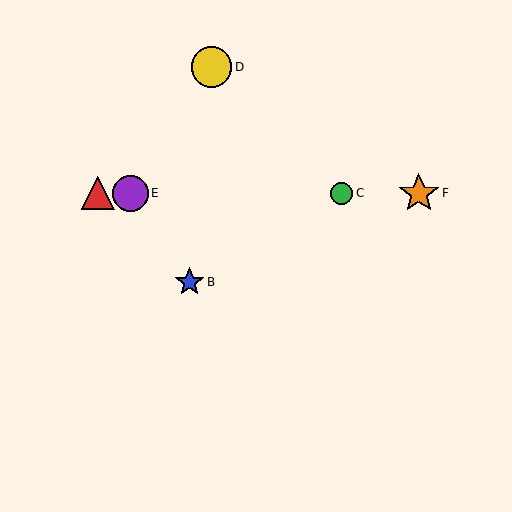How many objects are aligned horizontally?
4 objects (A, C, E, F) are aligned horizontally.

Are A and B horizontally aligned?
No, A is at y≈193 and B is at y≈282.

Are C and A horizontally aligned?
Yes, both are at y≈193.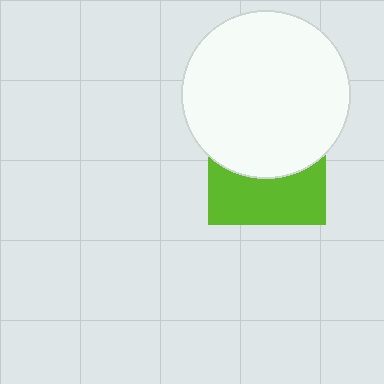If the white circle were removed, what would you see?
You would see the complete lime square.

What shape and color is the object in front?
The object in front is a white circle.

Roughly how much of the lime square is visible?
About half of it is visible (roughly 46%).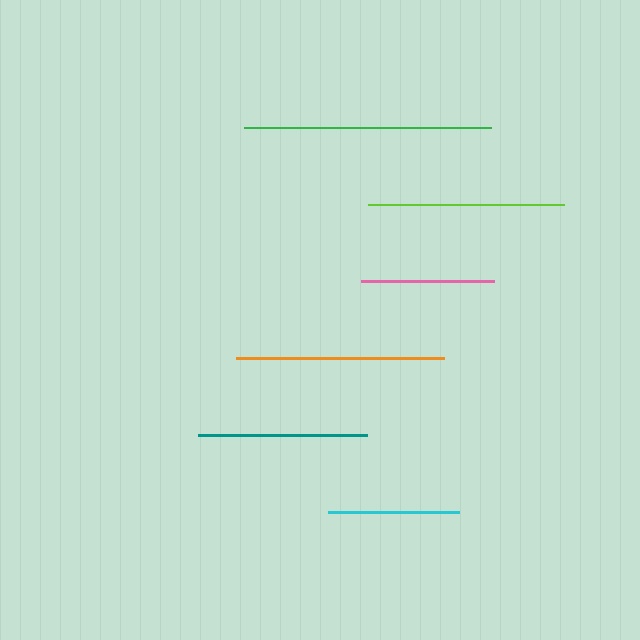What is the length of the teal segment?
The teal segment is approximately 169 pixels long.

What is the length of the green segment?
The green segment is approximately 247 pixels long.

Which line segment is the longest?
The green line is the longest at approximately 247 pixels.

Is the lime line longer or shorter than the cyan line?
The lime line is longer than the cyan line.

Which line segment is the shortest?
The cyan line is the shortest at approximately 131 pixels.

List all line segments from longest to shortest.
From longest to shortest: green, orange, lime, teal, pink, cyan.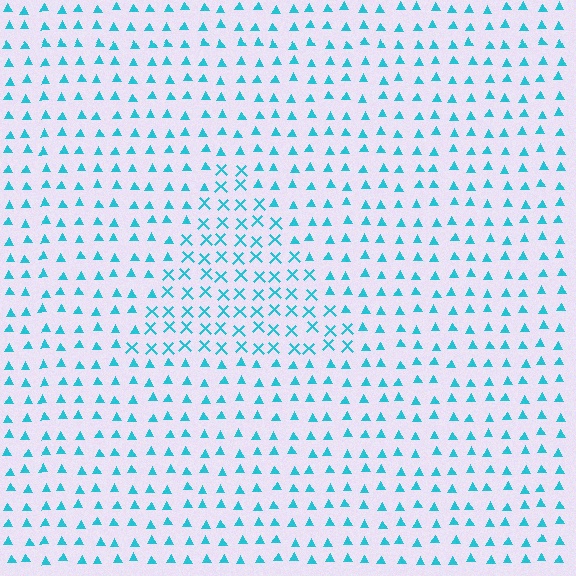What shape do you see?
I see a triangle.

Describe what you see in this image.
The image is filled with small cyan elements arranged in a uniform grid. A triangle-shaped region contains X marks, while the surrounding area contains triangles. The boundary is defined purely by the change in element shape.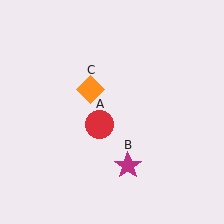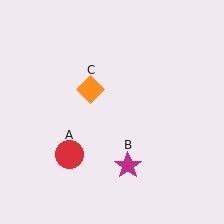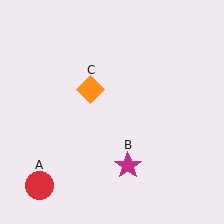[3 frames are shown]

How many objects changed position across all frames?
1 object changed position: red circle (object A).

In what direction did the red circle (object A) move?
The red circle (object A) moved down and to the left.